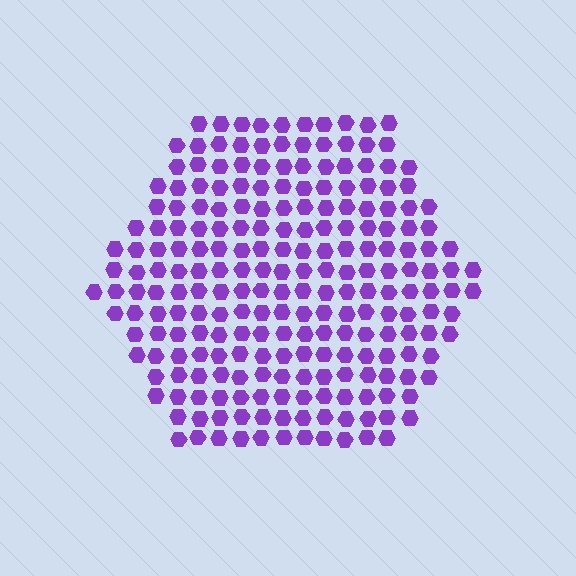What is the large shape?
The large shape is a hexagon.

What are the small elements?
The small elements are hexagons.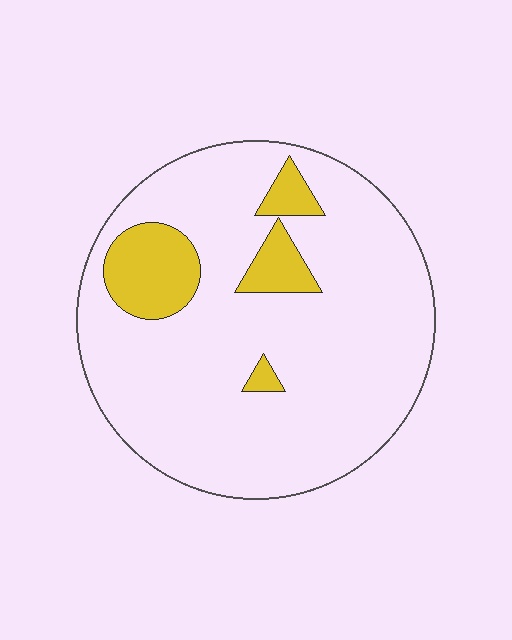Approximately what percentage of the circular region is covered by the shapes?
Approximately 15%.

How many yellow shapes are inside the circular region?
4.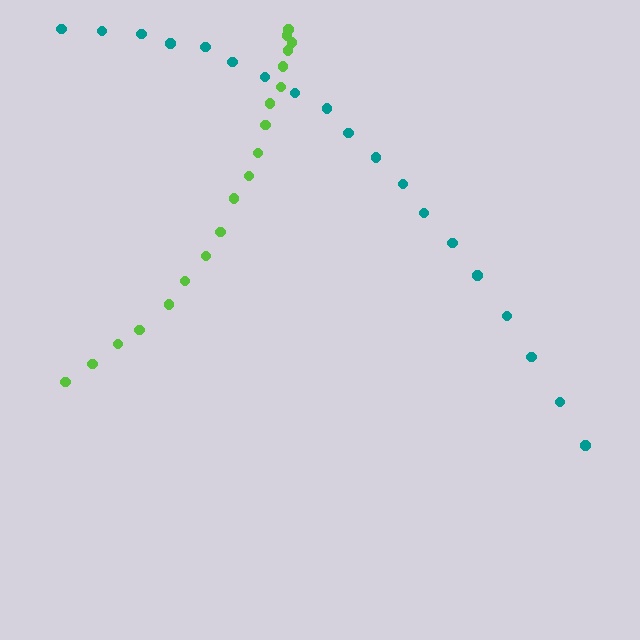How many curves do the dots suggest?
There are 2 distinct paths.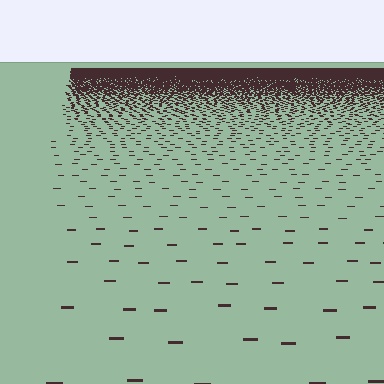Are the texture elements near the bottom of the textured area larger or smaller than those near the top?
Larger. Near the bottom, elements are closer to the viewer and appear at a bigger on-screen size.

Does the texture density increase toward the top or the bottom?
Density increases toward the top.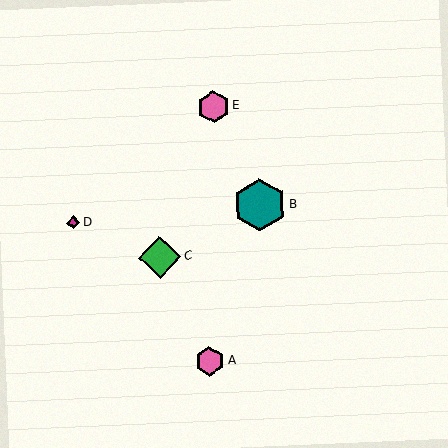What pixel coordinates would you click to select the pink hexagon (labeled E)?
Click at (213, 107) to select the pink hexagon E.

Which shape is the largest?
The teal hexagon (labeled B) is the largest.